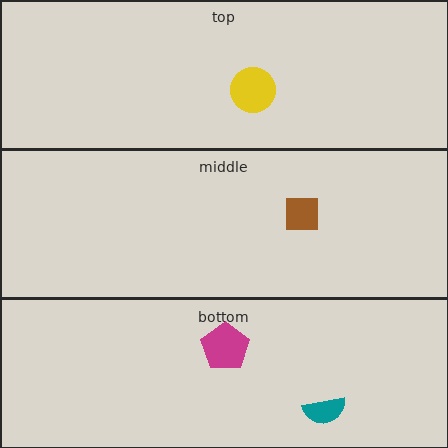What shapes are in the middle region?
The brown square.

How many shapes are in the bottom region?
2.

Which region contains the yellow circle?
The top region.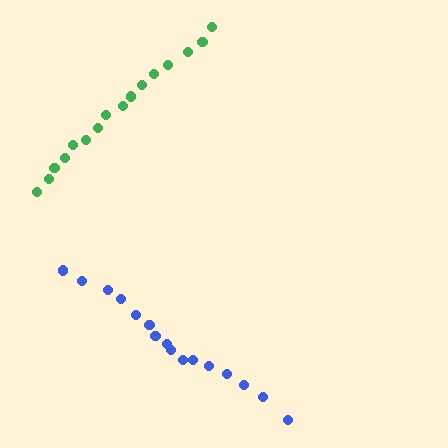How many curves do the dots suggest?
There are 2 distinct paths.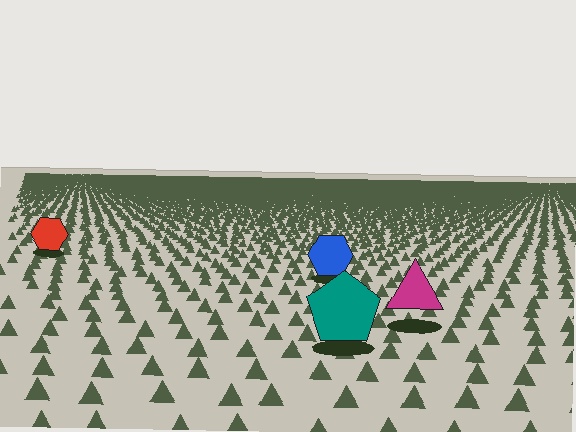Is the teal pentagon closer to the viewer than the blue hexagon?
Yes. The teal pentagon is closer — you can tell from the texture gradient: the ground texture is coarser near it.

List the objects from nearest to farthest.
From nearest to farthest: the teal pentagon, the magenta triangle, the blue hexagon, the red hexagon.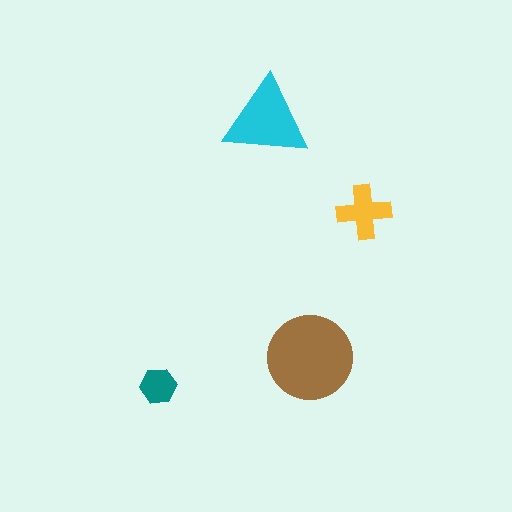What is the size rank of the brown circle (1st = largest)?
1st.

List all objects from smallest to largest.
The teal hexagon, the yellow cross, the cyan triangle, the brown circle.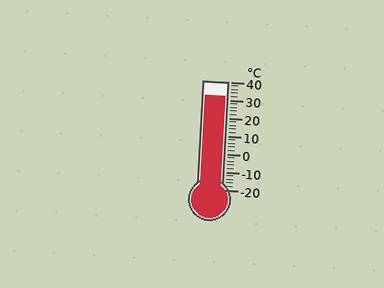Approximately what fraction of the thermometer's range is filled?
The thermometer is filled to approximately 85% of its range.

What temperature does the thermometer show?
The thermometer shows approximately 32°C.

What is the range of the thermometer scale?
The thermometer scale ranges from -20°C to 40°C.